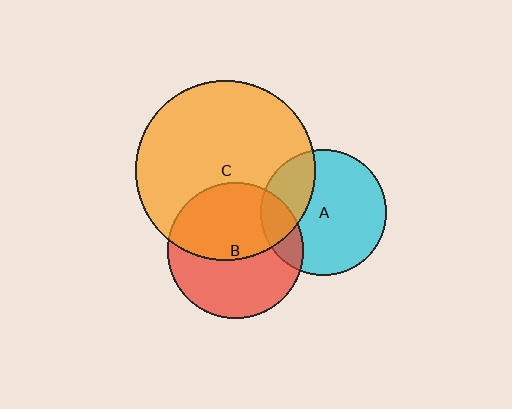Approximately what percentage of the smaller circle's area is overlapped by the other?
Approximately 50%.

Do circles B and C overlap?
Yes.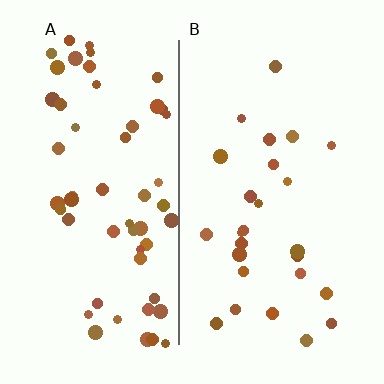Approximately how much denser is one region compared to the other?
Approximately 2.2× — region A over region B.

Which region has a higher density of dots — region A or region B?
A (the left).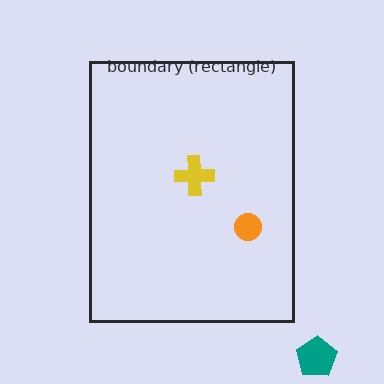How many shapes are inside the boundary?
2 inside, 1 outside.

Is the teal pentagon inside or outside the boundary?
Outside.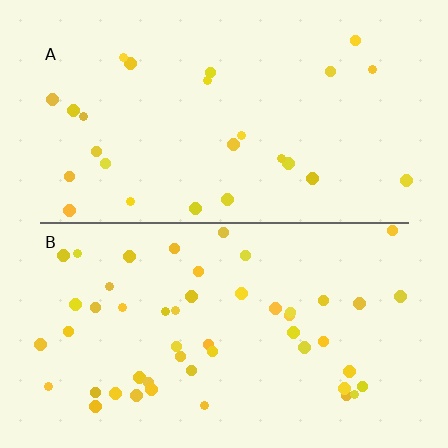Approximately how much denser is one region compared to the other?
Approximately 2.0× — region B over region A.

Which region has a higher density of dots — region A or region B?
B (the bottom).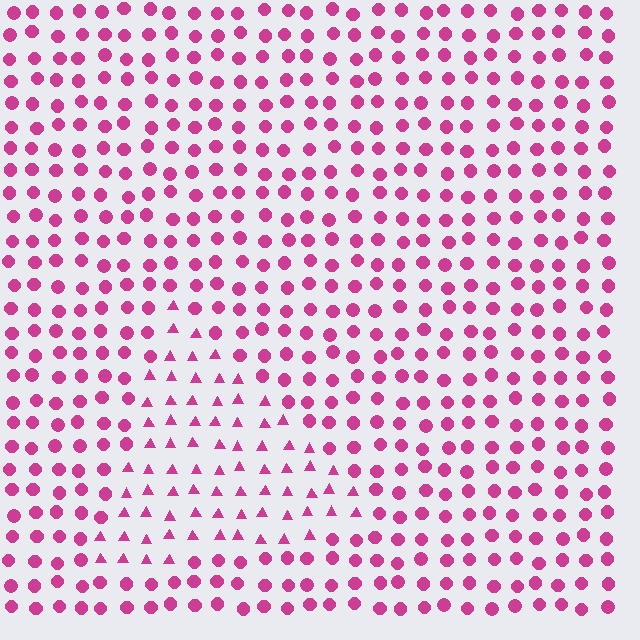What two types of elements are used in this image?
The image uses triangles inside the triangle region and circles outside it.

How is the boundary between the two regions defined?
The boundary is defined by a change in element shape: triangles inside vs. circles outside. All elements share the same color and spacing.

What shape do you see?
I see a triangle.